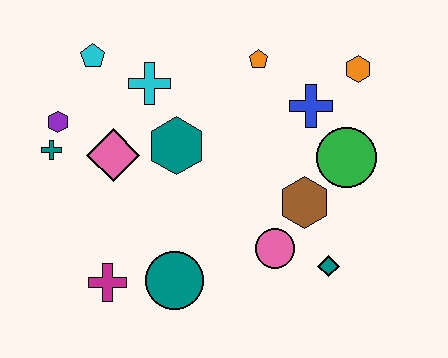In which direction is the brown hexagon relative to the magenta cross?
The brown hexagon is to the right of the magenta cross.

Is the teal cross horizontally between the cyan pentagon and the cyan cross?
No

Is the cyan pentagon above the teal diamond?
Yes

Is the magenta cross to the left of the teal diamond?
Yes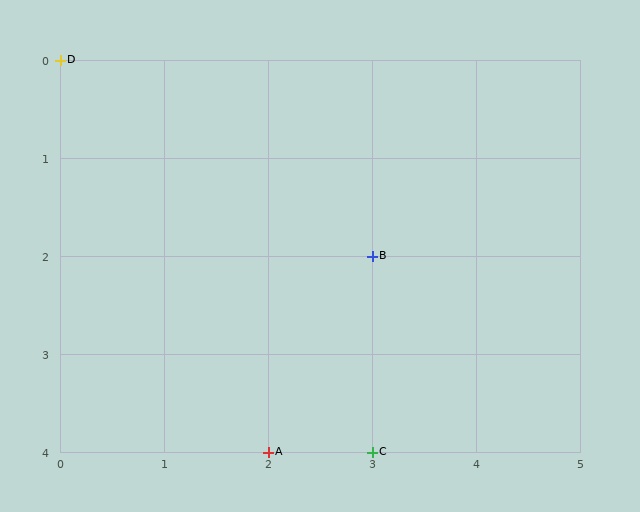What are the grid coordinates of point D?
Point D is at grid coordinates (0, 0).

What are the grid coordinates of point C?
Point C is at grid coordinates (3, 4).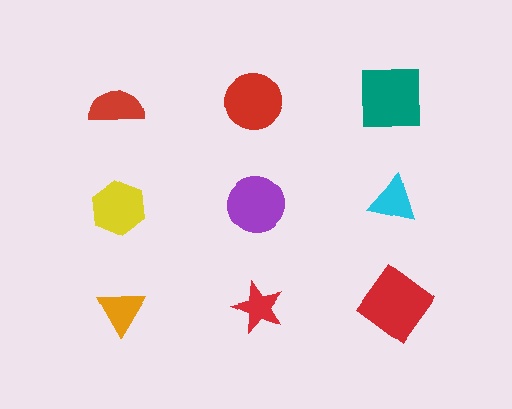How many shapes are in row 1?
3 shapes.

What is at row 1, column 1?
A red semicircle.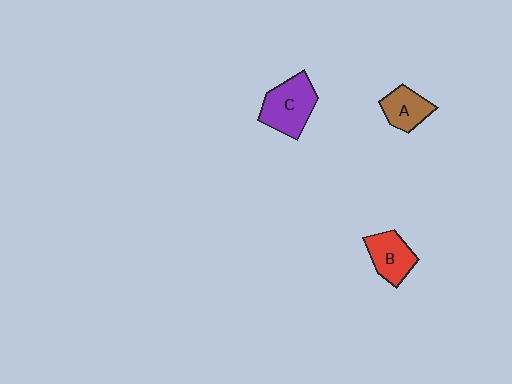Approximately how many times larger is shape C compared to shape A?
Approximately 1.5 times.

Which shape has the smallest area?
Shape A (brown).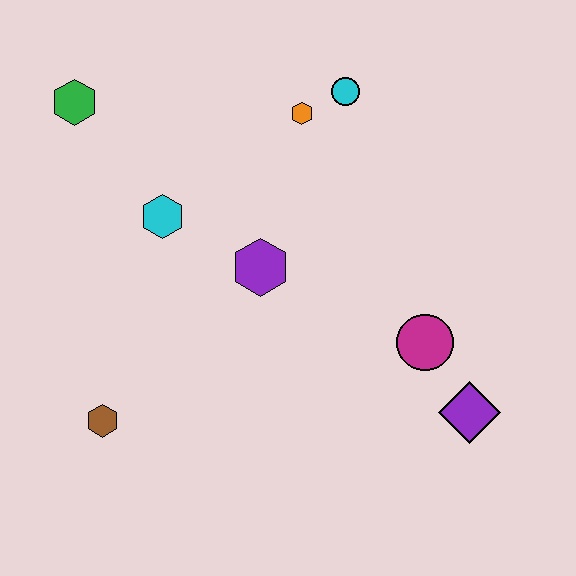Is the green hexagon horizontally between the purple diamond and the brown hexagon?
No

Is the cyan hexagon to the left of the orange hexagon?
Yes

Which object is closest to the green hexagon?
The cyan hexagon is closest to the green hexagon.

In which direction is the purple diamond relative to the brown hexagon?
The purple diamond is to the right of the brown hexagon.